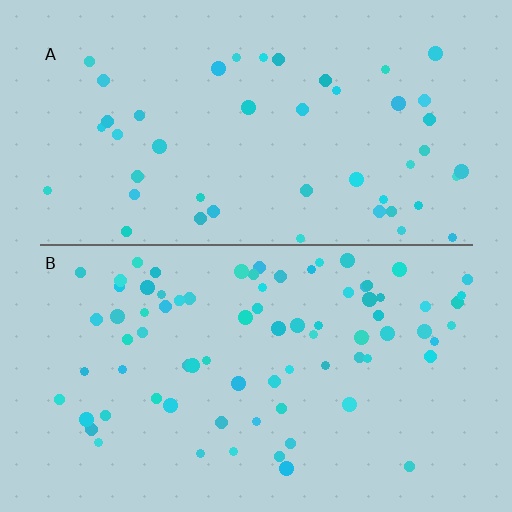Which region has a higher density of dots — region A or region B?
B (the bottom).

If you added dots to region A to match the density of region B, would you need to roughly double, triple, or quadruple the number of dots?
Approximately double.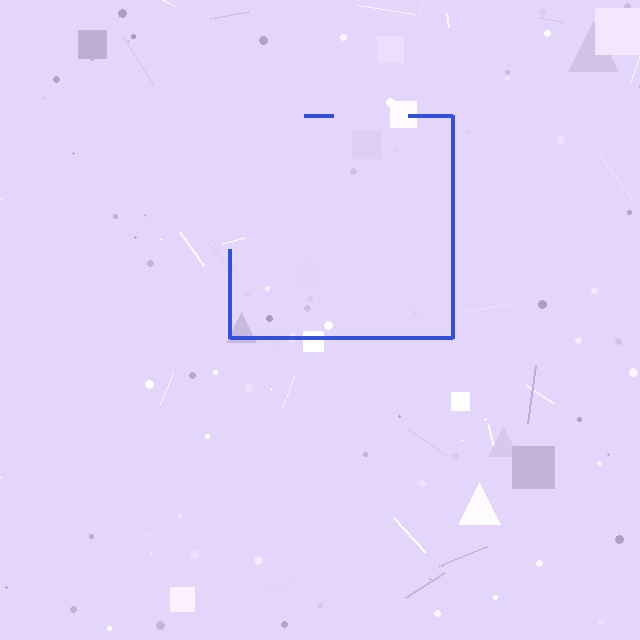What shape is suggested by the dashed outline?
The dashed outline suggests a square.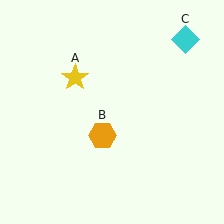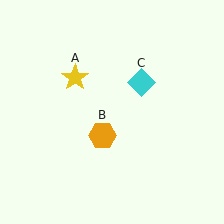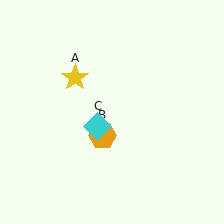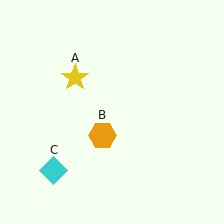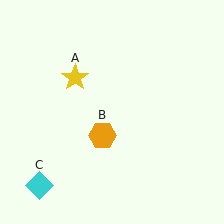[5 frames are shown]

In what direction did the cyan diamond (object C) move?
The cyan diamond (object C) moved down and to the left.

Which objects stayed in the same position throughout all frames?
Yellow star (object A) and orange hexagon (object B) remained stationary.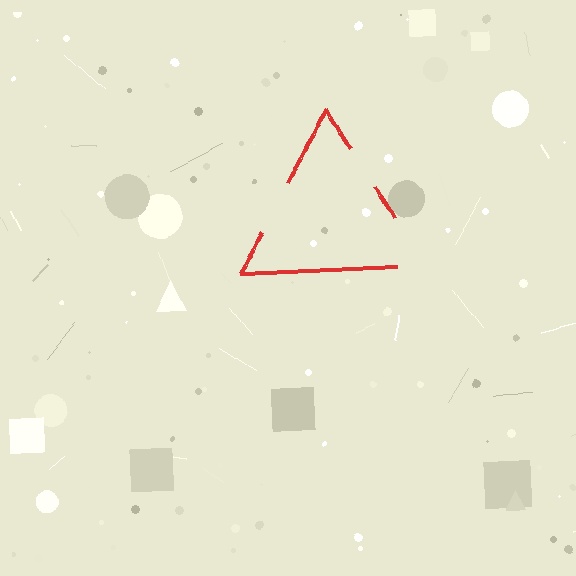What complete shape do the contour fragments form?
The contour fragments form a triangle.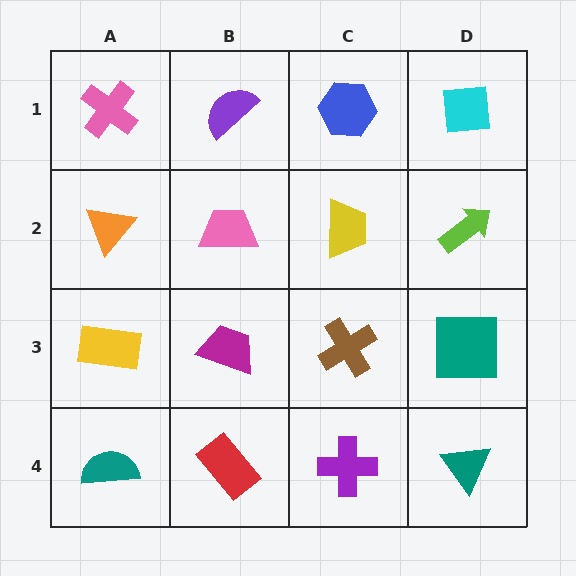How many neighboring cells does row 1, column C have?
3.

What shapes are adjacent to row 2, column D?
A cyan square (row 1, column D), a teal square (row 3, column D), a yellow trapezoid (row 2, column C).